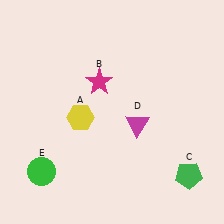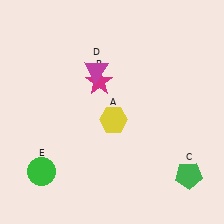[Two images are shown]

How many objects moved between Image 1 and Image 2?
2 objects moved between the two images.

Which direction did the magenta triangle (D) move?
The magenta triangle (D) moved up.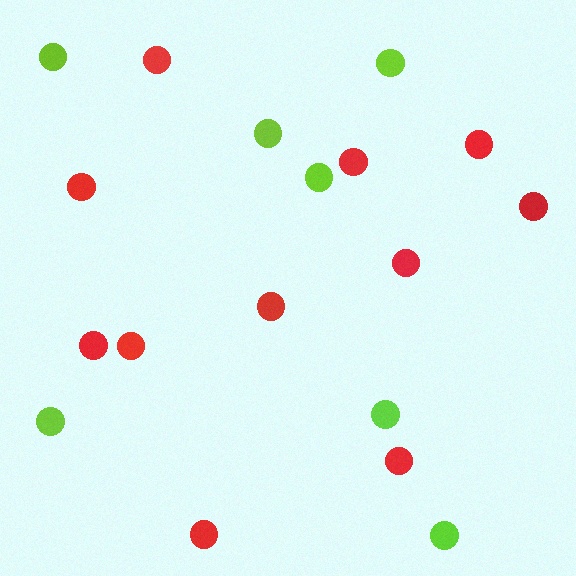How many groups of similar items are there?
There are 2 groups: one group of red circles (11) and one group of lime circles (7).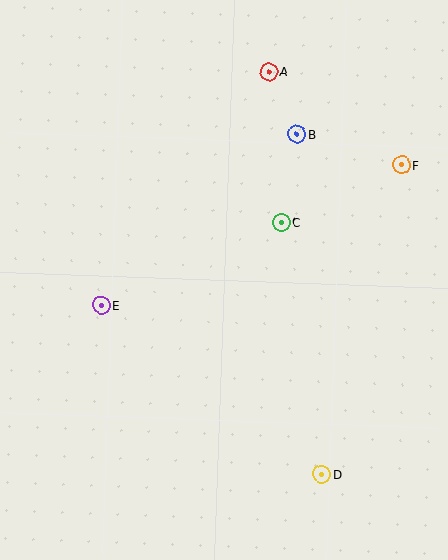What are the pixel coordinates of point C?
Point C is at (281, 222).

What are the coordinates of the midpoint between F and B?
The midpoint between F and B is at (349, 150).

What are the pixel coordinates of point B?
Point B is at (297, 134).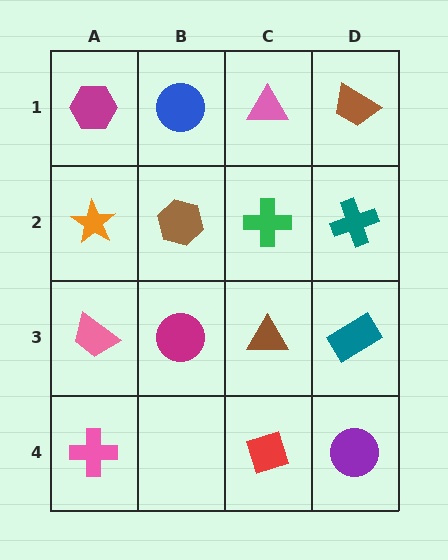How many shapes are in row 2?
4 shapes.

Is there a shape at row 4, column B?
No, that cell is empty.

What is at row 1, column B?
A blue circle.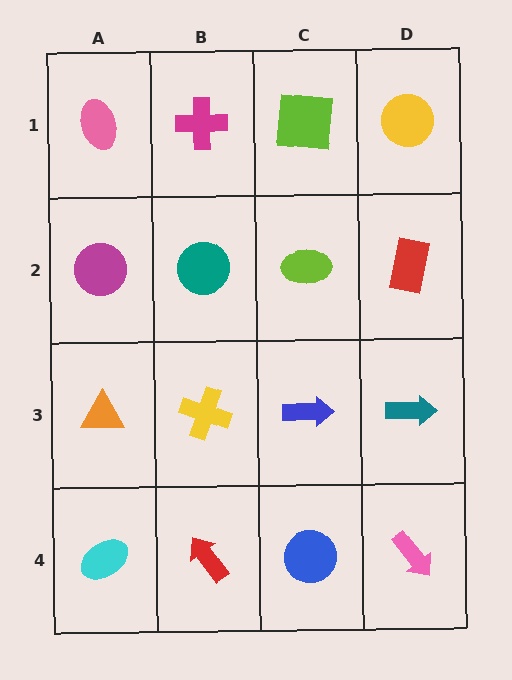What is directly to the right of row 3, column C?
A teal arrow.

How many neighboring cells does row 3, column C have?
4.